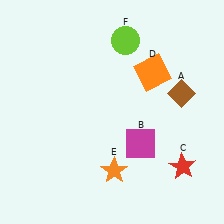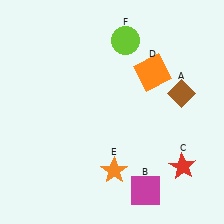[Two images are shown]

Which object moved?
The magenta square (B) moved down.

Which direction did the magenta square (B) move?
The magenta square (B) moved down.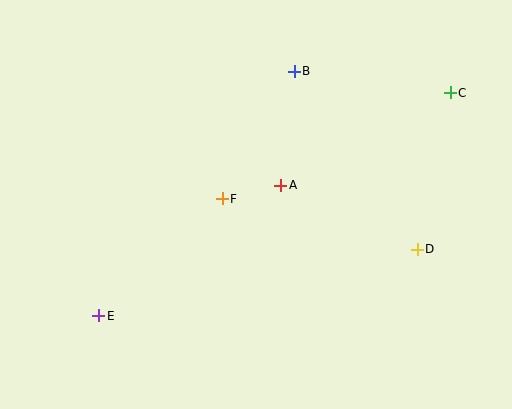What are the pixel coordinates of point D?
Point D is at (417, 249).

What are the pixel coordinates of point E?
Point E is at (99, 316).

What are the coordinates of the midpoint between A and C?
The midpoint between A and C is at (366, 139).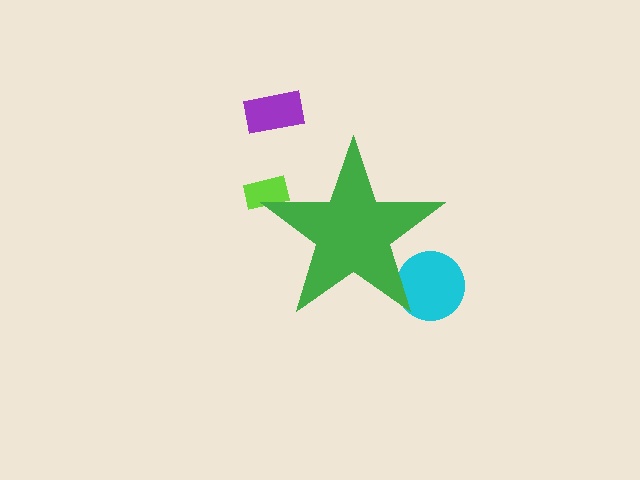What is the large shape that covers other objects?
A green star.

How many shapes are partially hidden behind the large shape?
2 shapes are partially hidden.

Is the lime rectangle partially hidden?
Yes, the lime rectangle is partially hidden behind the green star.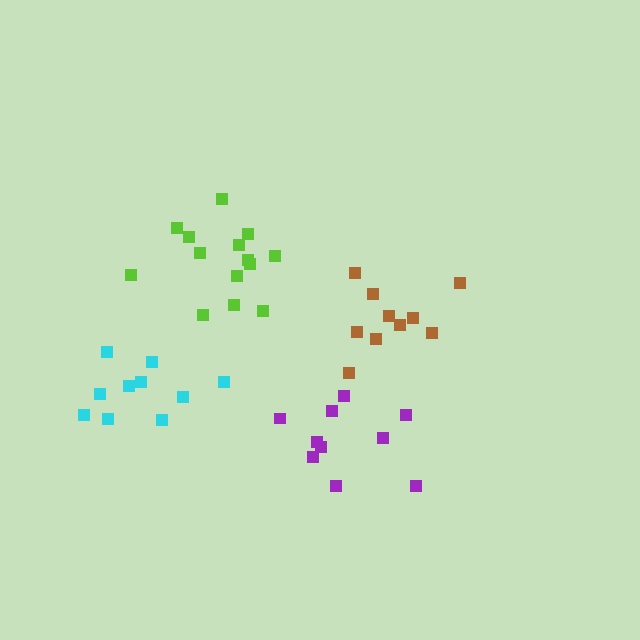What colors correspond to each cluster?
The clusters are colored: brown, purple, cyan, lime.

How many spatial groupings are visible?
There are 4 spatial groupings.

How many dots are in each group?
Group 1: 10 dots, Group 2: 10 dots, Group 3: 10 dots, Group 4: 14 dots (44 total).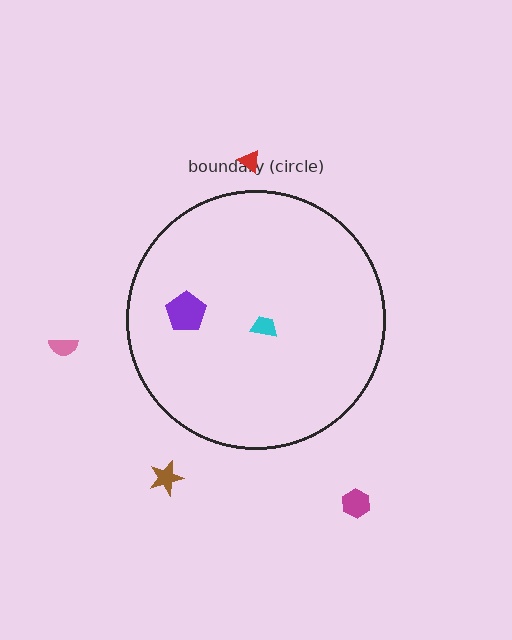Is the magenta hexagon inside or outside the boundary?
Outside.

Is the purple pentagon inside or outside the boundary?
Inside.